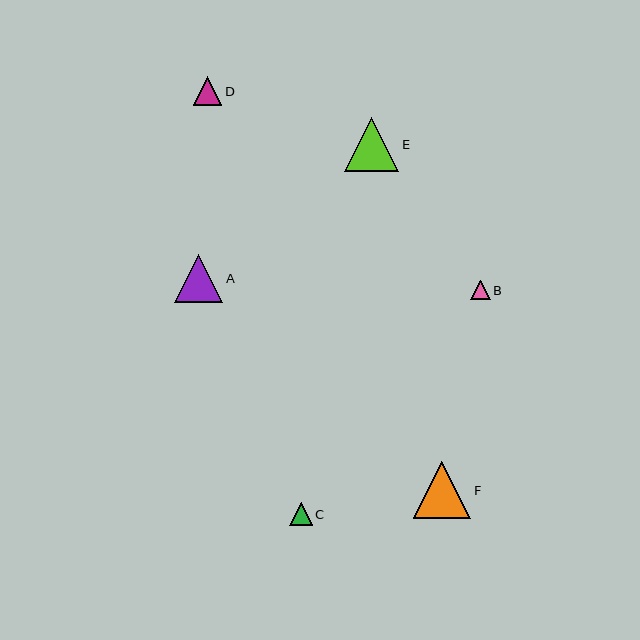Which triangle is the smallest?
Triangle B is the smallest with a size of approximately 20 pixels.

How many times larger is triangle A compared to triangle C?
Triangle A is approximately 2.1 times the size of triangle C.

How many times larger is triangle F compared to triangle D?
Triangle F is approximately 2.0 times the size of triangle D.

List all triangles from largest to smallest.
From largest to smallest: F, E, A, D, C, B.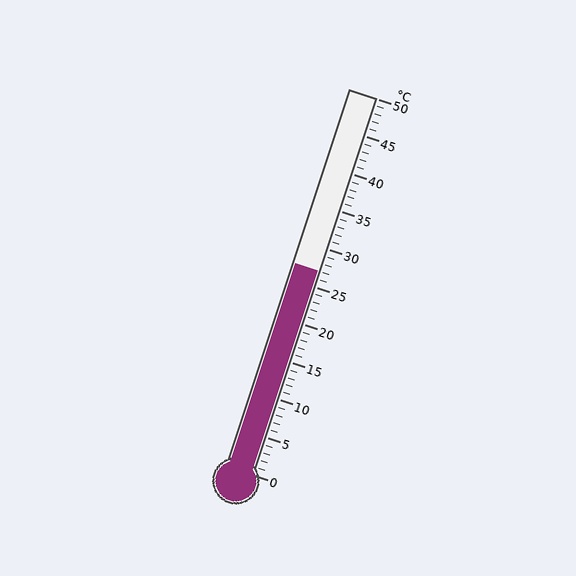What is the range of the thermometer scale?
The thermometer scale ranges from 0°C to 50°C.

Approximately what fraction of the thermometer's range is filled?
The thermometer is filled to approximately 55% of its range.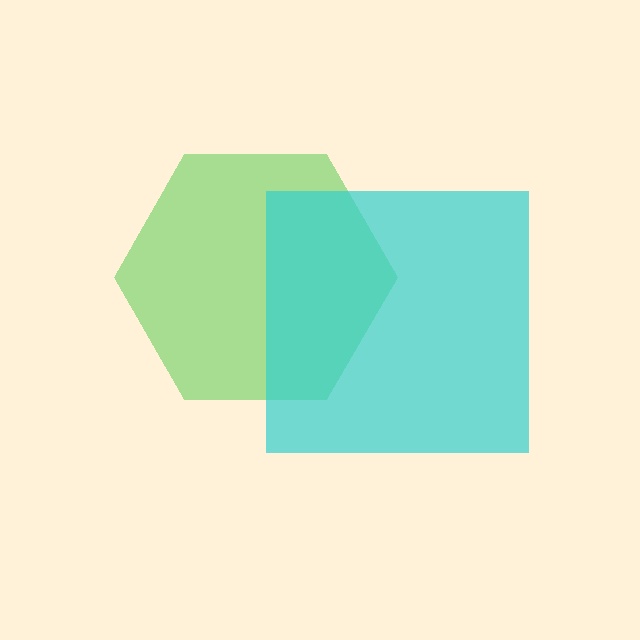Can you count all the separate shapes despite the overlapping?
Yes, there are 2 separate shapes.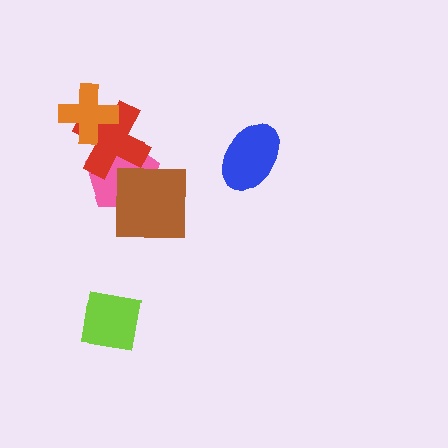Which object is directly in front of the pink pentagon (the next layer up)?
The red cross is directly in front of the pink pentagon.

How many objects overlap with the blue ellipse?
0 objects overlap with the blue ellipse.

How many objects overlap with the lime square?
0 objects overlap with the lime square.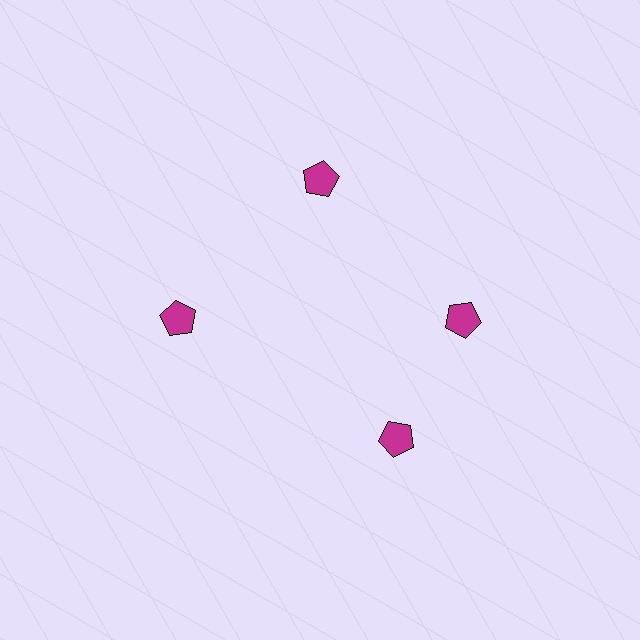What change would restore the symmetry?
The symmetry would be restored by rotating it back into even spacing with its neighbors so that all 4 pentagons sit at equal angles and equal distance from the center.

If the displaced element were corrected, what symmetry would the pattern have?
It would have 4-fold rotational symmetry — the pattern would map onto itself every 90 degrees.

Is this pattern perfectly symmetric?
No. The 4 magenta pentagons are arranged in a ring, but one element near the 6 o'clock position is rotated out of alignment along the ring, breaking the 4-fold rotational symmetry.